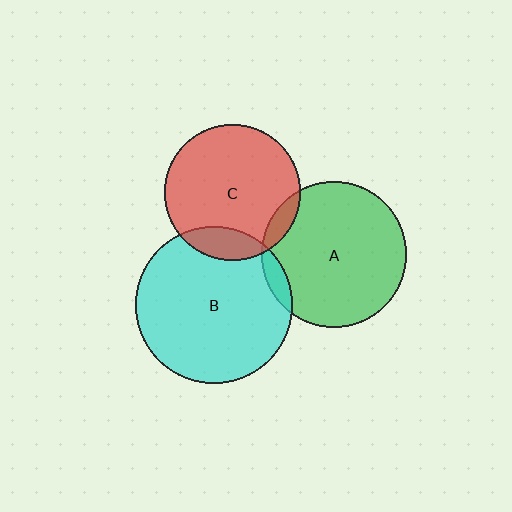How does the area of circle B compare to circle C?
Approximately 1.3 times.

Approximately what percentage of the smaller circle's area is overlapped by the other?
Approximately 5%.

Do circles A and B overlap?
Yes.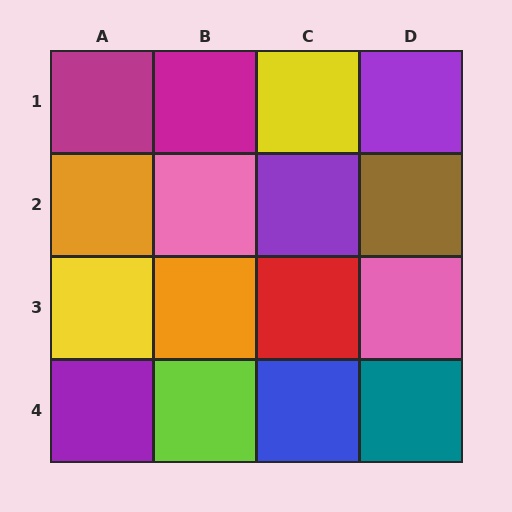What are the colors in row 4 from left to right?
Purple, lime, blue, teal.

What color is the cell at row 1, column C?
Yellow.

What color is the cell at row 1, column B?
Magenta.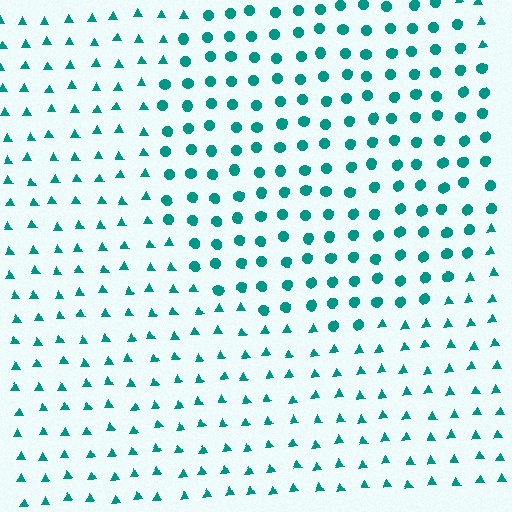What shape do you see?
I see a circle.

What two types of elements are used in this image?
The image uses circles inside the circle region and triangles outside it.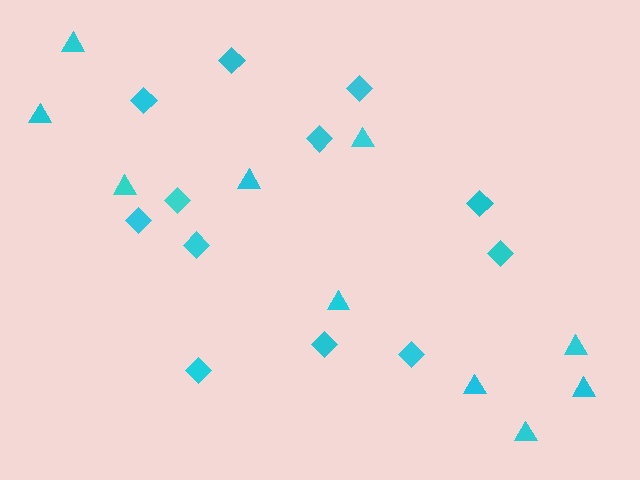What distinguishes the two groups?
There are 2 groups: one group of triangles (10) and one group of diamonds (12).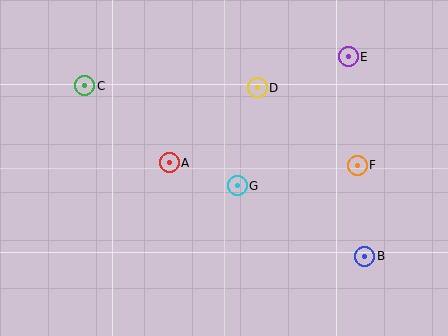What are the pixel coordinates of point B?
Point B is at (365, 256).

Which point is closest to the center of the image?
Point G at (237, 186) is closest to the center.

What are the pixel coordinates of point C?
Point C is at (85, 86).